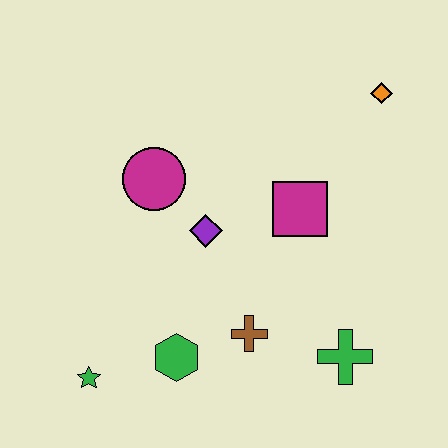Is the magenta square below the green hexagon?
No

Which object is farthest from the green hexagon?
The orange diamond is farthest from the green hexagon.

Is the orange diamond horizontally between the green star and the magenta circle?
No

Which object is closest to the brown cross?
The green hexagon is closest to the brown cross.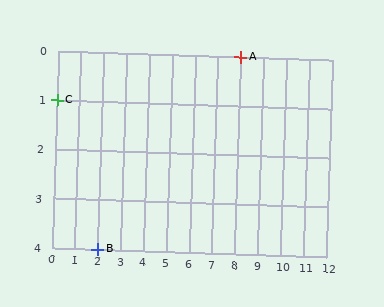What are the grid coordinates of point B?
Point B is at grid coordinates (2, 4).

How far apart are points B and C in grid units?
Points B and C are 2 columns and 3 rows apart (about 3.6 grid units diagonally).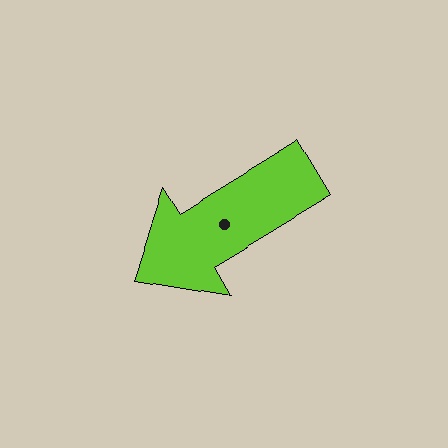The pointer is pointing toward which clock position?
Roughly 8 o'clock.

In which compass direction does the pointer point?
Southwest.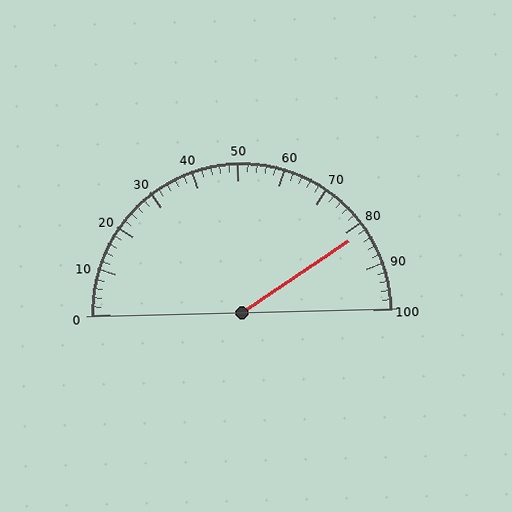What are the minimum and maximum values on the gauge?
The gauge ranges from 0 to 100.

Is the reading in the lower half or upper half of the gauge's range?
The reading is in the upper half of the range (0 to 100).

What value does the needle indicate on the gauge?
The needle indicates approximately 82.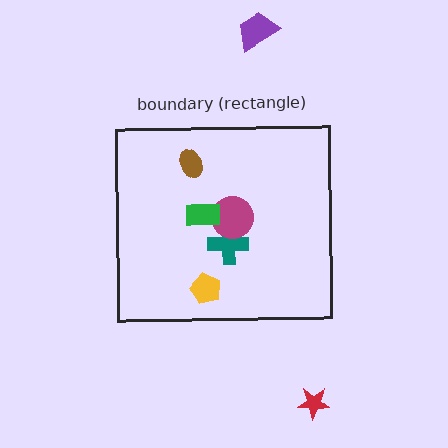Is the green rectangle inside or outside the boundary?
Inside.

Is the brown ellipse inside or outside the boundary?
Inside.